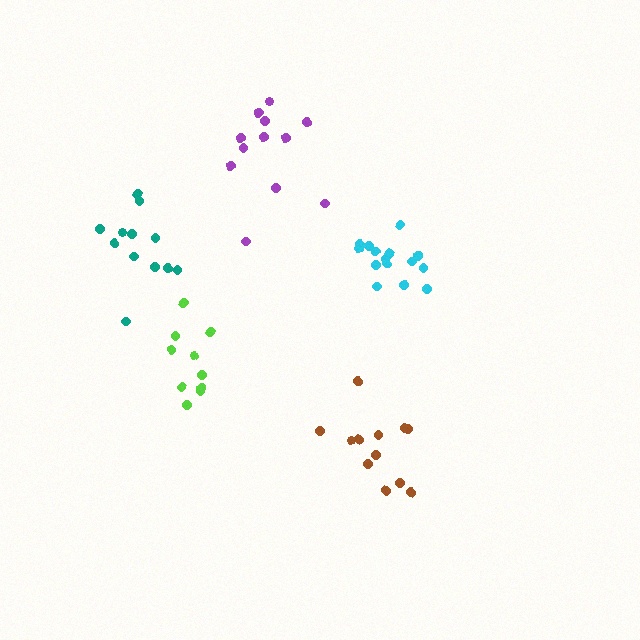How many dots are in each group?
Group 1: 12 dots, Group 2: 12 dots, Group 3: 15 dots, Group 4: 10 dots, Group 5: 12 dots (61 total).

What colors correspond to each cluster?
The clusters are colored: purple, brown, cyan, lime, teal.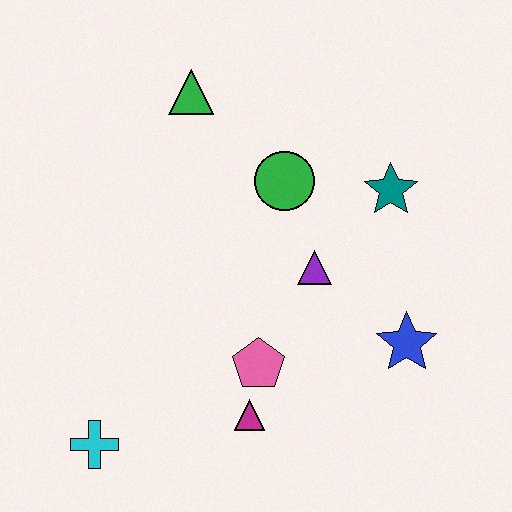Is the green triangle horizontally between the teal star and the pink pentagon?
No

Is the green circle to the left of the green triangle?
No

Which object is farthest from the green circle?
The cyan cross is farthest from the green circle.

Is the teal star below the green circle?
Yes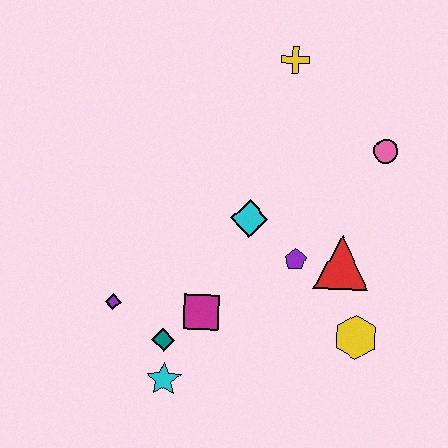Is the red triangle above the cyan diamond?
No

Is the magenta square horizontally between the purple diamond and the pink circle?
Yes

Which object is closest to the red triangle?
The purple pentagon is closest to the red triangle.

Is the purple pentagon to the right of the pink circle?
No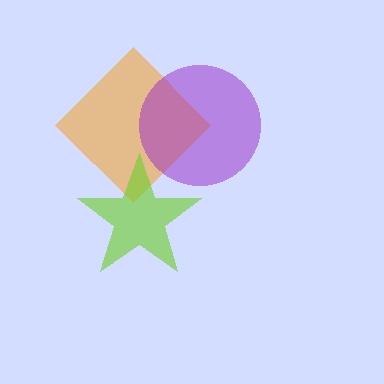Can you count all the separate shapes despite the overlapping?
Yes, there are 3 separate shapes.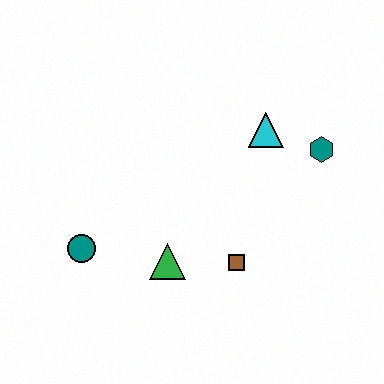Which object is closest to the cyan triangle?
The teal hexagon is closest to the cyan triangle.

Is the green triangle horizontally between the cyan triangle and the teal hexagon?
No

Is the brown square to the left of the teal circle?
No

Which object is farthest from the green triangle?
The teal hexagon is farthest from the green triangle.